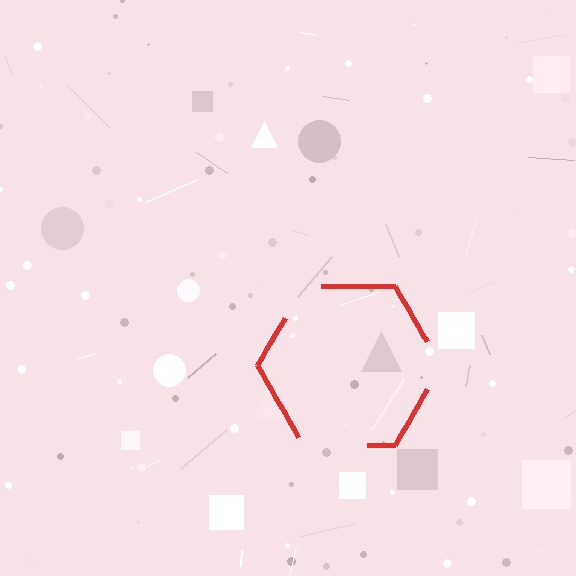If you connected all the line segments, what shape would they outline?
They would outline a hexagon.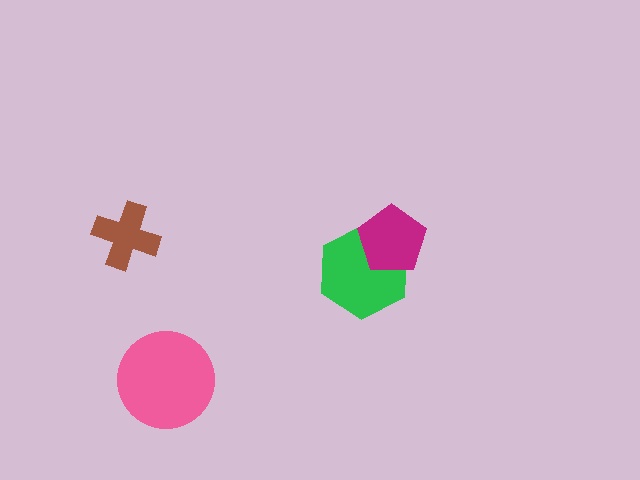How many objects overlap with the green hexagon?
1 object overlaps with the green hexagon.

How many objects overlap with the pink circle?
0 objects overlap with the pink circle.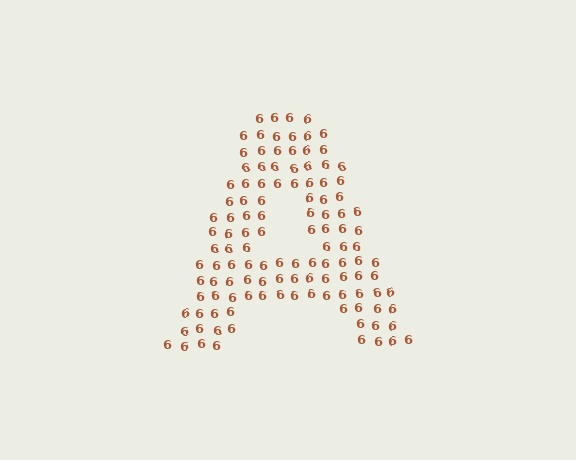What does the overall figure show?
The overall figure shows the letter A.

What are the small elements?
The small elements are digit 6's.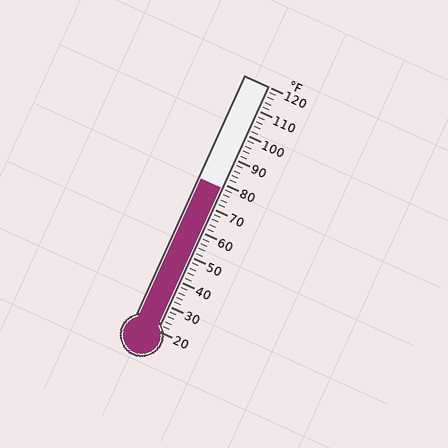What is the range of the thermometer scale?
The thermometer scale ranges from 20°F to 120°F.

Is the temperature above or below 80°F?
The temperature is below 80°F.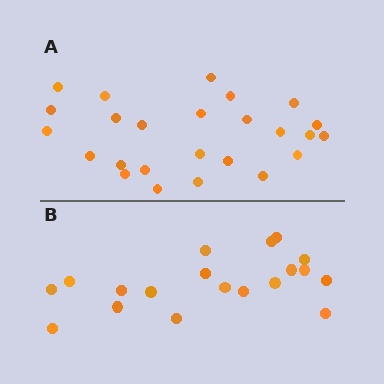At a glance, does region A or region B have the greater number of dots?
Region A (the top region) has more dots.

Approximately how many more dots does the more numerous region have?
Region A has about 6 more dots than region B.